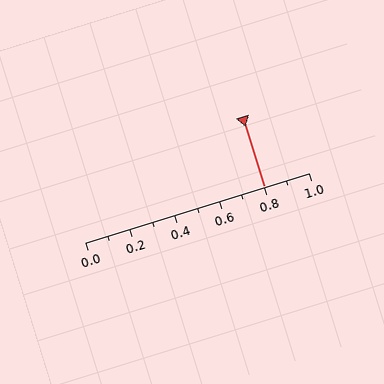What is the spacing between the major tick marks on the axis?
The major ticks are spaced 0.2 apart.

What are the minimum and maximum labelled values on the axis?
The axis runs from 0.0 to 1.0.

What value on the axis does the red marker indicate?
The marker indicates approximately 0.8.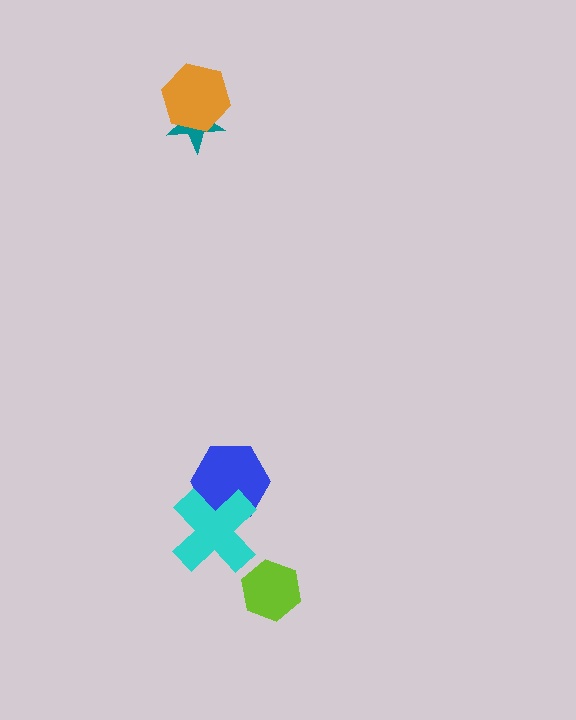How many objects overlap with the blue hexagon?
1 object overlaps with the blue hexagon.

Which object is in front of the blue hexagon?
The cyan cross is in front of the blue hexagon.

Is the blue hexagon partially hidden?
Yes, it is partially covered by another shape.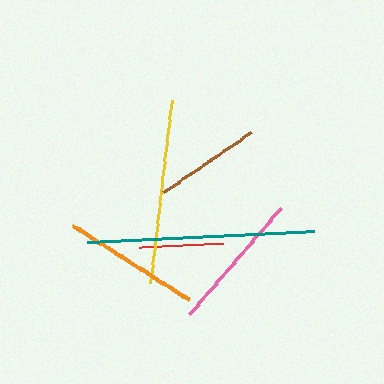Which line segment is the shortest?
The red line is the shortest at approximately 84 pixels.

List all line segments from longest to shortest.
From longest to shortest: teal, yellow, pink, orange, brown, red.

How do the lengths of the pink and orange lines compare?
The pink and orange lines are approximately the same length.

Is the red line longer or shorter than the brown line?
The brown line is longer than the red line.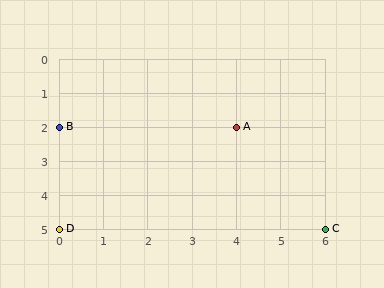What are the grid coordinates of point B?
Point B is at grid coordinates (0, 2).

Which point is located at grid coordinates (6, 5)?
Point C is at (6, 5).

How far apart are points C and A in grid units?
Points C and A are 2 columns and 3 rows apart (about 3.6 grid units diagonally).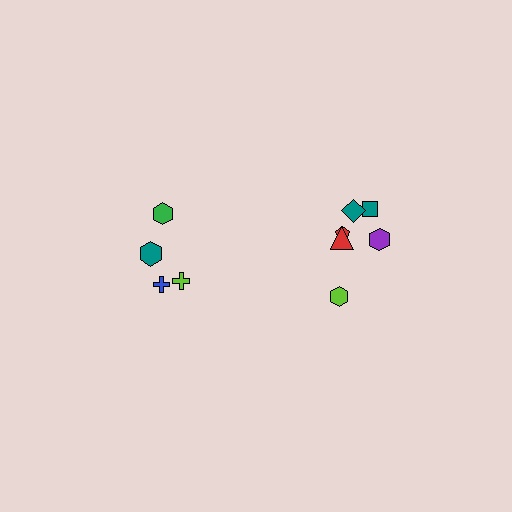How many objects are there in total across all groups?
There are 10 objects.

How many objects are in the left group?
There are 4 objects.